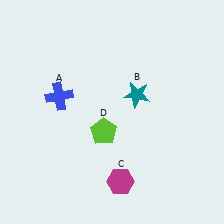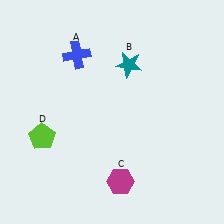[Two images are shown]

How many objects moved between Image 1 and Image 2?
3 objects moved between the two images.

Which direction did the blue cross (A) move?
The blue cross (A) moved up.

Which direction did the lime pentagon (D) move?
The lime pentagon (D) moved left.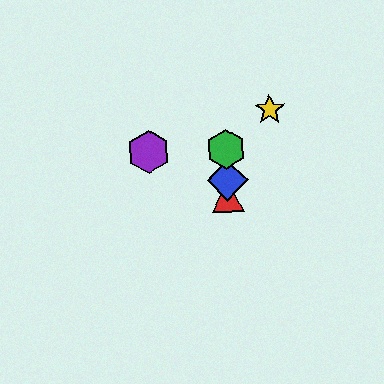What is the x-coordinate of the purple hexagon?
The purple hexagon is at x≈149.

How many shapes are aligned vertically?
3 shapes (the red triangle, the blue diamond, the green hexagon) are aligned vertically.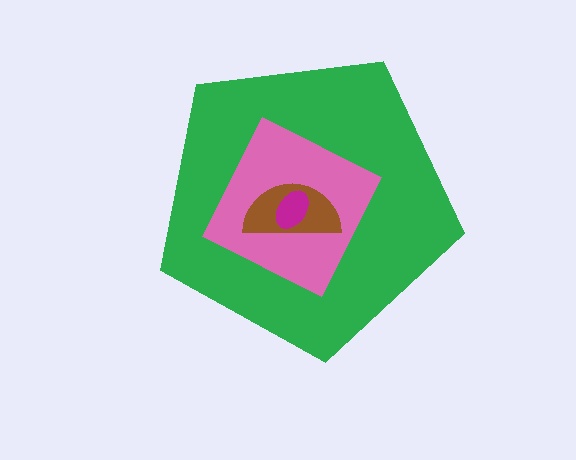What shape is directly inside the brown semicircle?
The magenta ellipse.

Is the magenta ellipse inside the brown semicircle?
Yes.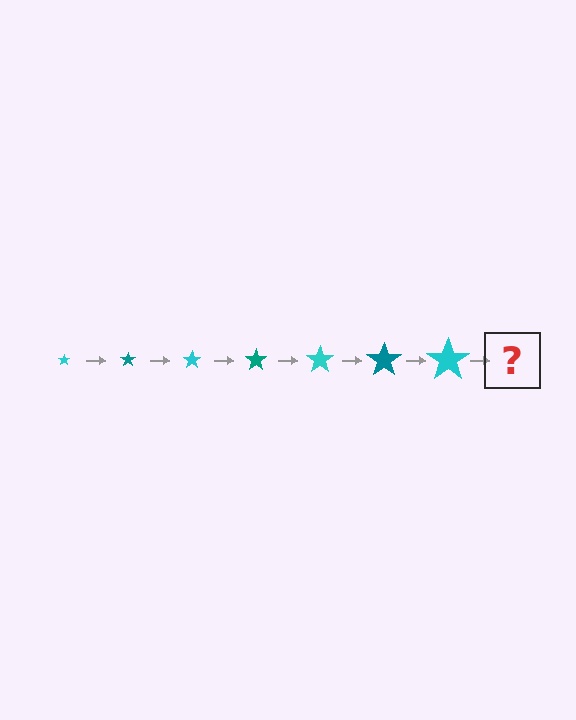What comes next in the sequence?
The next element should be a teal star, larger than the previous one.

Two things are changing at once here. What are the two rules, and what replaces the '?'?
The two rules are that the star grows larger each step and the color cycles through cyan and teal. The '?' should be a teal star, larger than the previous one.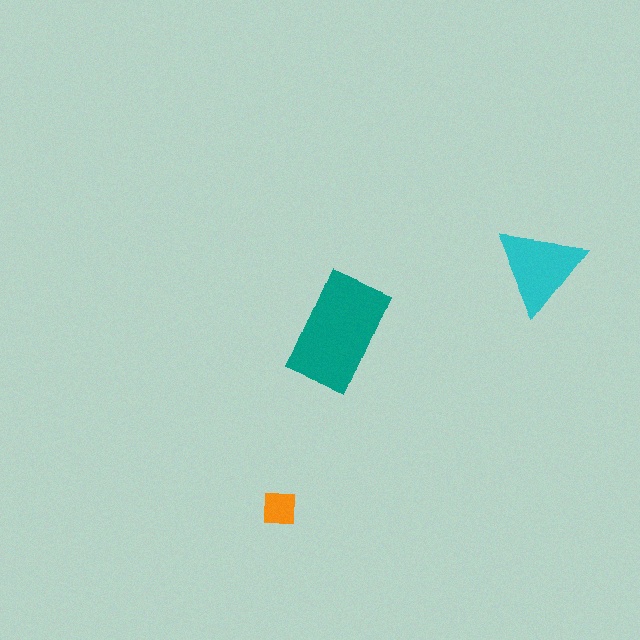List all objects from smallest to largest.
The orange square, the cyan triangle, the teal rectangle.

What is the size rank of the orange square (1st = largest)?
3rd.